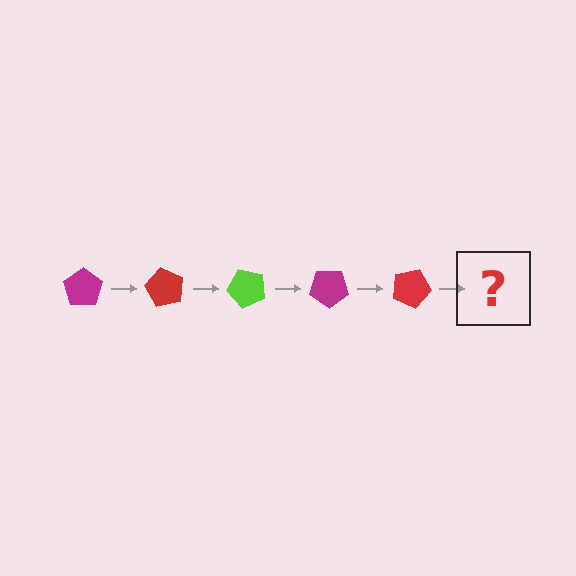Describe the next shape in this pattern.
It should be a lime pentagon, rotated 300 degrees from the start.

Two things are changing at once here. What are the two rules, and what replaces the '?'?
The two rules are that it rotates 60 degrees each step and the color cycles through magenta, red, and lime. The '?' should be a lime pentagon, rotated 300 degrees from the start.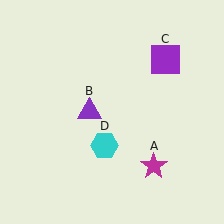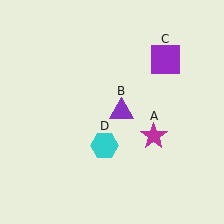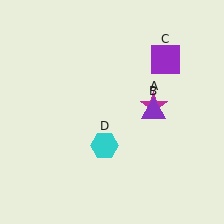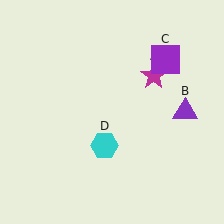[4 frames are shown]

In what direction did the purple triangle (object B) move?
The purple triangle (object B) moved right.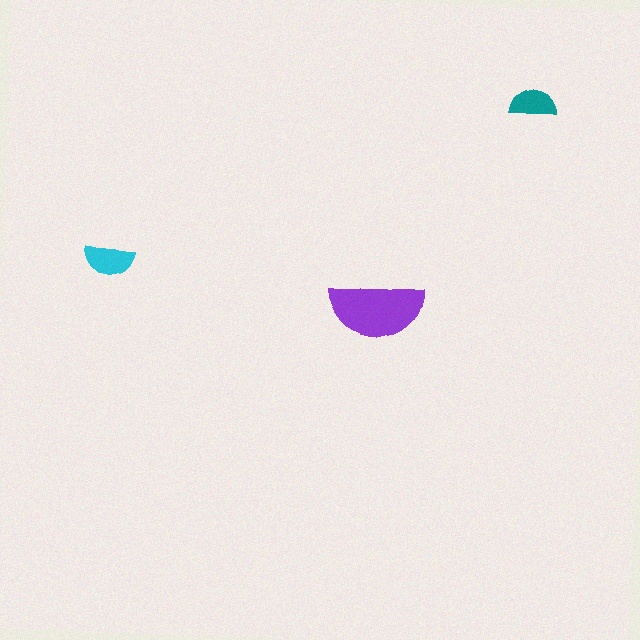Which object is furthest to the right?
The teal semicircle is rightmost.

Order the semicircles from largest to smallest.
the purple one, the cyan one, the teal one.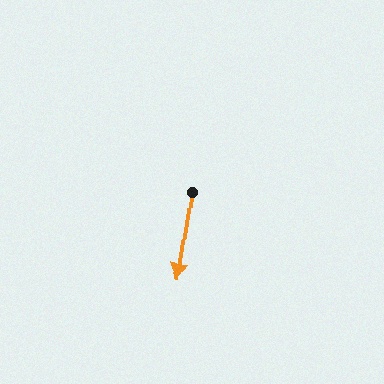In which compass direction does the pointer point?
South.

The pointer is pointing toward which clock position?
Roughly 6 o'clock.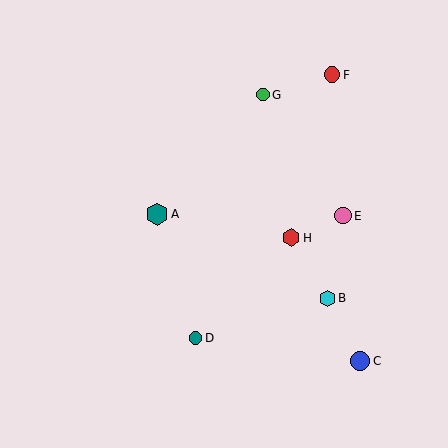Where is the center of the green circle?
The center of the green circle is at (263, 95).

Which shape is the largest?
The teal hexagon (labeled A) is the largest.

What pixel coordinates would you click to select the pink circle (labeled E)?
Click at (343, 216) to select the pink circle E.